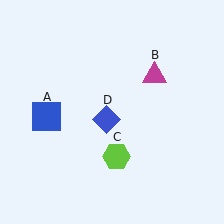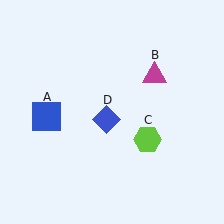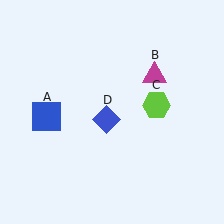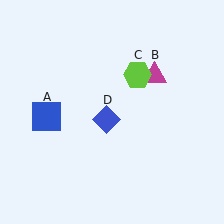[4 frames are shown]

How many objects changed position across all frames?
1 object changed position: lime hexagon (object C).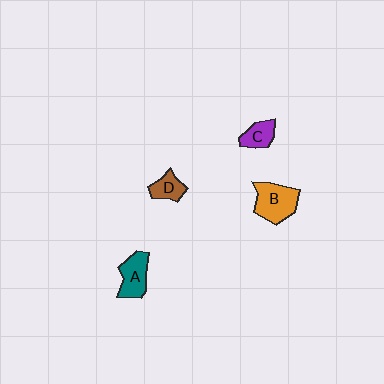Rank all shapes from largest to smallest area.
From largest to smallest: B (orange), A (teal), C (purple), D (brown).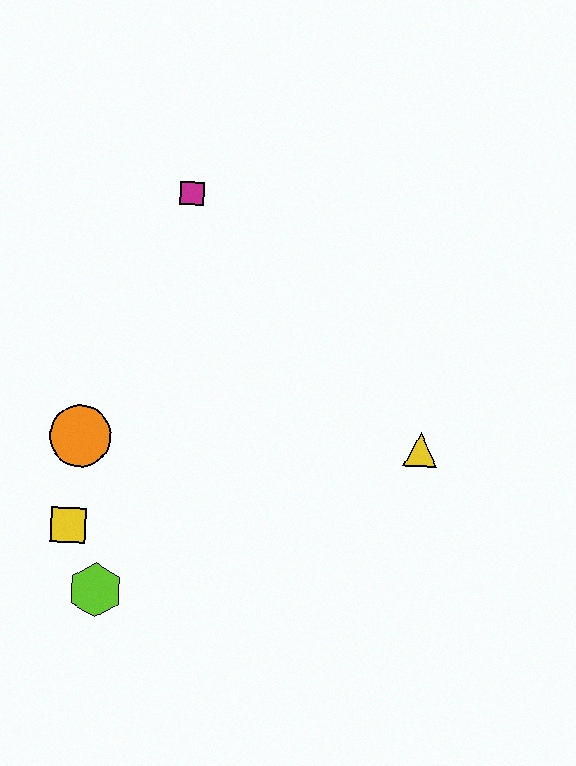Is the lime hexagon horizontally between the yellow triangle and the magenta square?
No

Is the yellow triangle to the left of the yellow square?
No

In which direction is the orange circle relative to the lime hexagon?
The orange circle is above the lime hexagon.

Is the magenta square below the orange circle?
No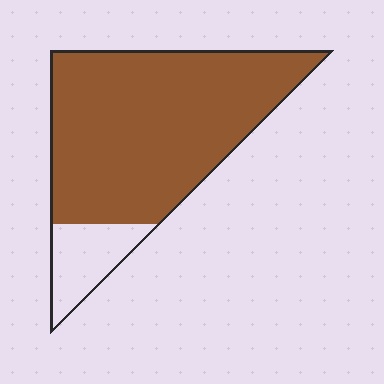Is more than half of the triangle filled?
Yes.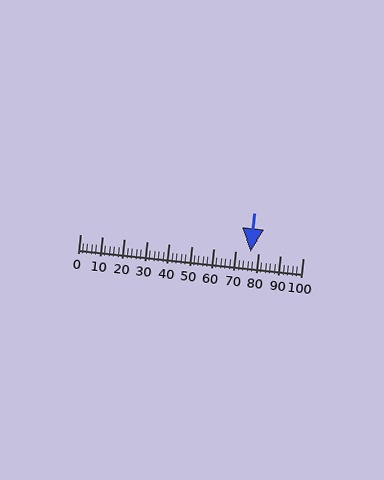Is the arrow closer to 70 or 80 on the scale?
The arrow is closer to 80.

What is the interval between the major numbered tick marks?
The major tick marks are spaced 10 units apart.